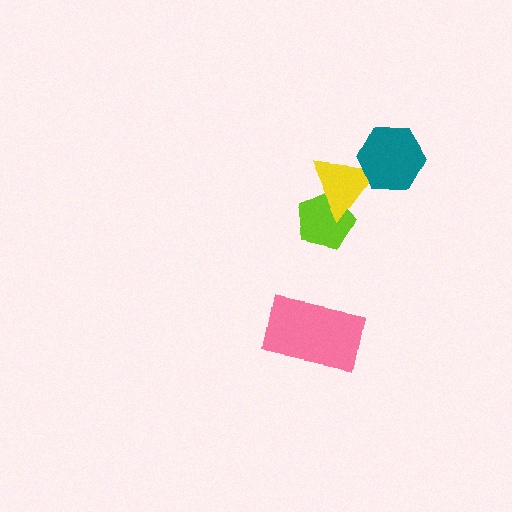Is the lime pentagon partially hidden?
Yes, it is partially covered by another shape.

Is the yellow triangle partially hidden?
Yes, it is partially covered by another shape.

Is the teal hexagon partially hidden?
No, no other shape covers it.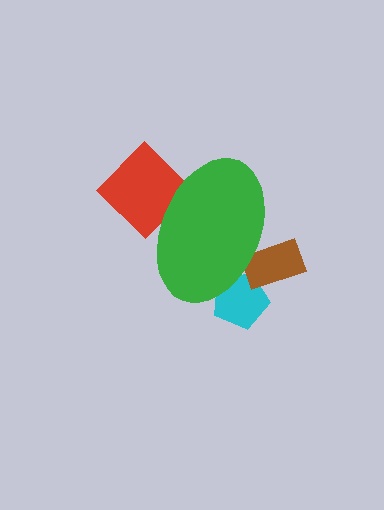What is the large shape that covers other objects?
A green ellipse.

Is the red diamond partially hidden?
Yes, the red diamond is partially hidden behind the green ellipse.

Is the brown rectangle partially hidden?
Yes, the brown rectangle is partially hidden behind the green ellipse.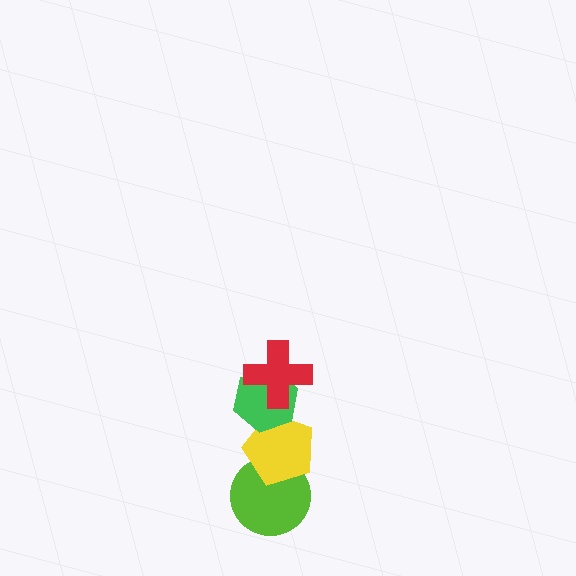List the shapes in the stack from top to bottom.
From top to bottom: the red cross, the green hexagon, the yellow pentagon, the lime circle.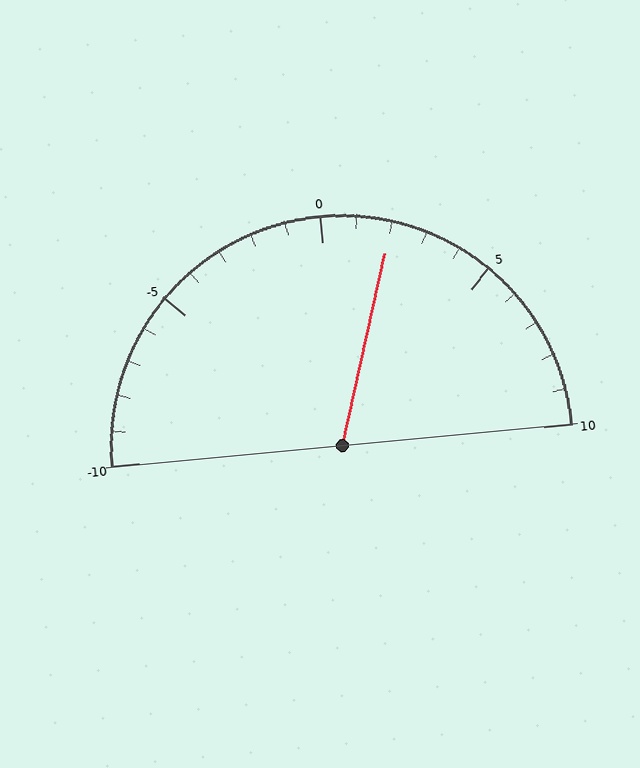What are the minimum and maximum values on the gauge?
The gauge ranges from -10 to 10.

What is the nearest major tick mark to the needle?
The nearest major tick mark is 0.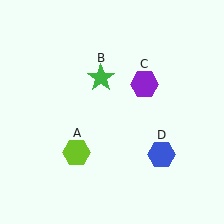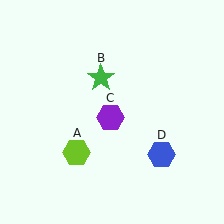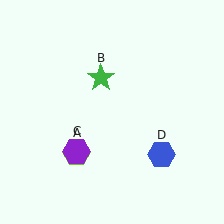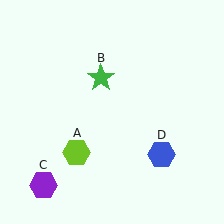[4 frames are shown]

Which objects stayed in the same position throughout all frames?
Lime hexagon (object A) and green star (object B) and blue hexagon (object D) remained stationary.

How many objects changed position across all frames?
1 object changed position: purple hexagon (object C).